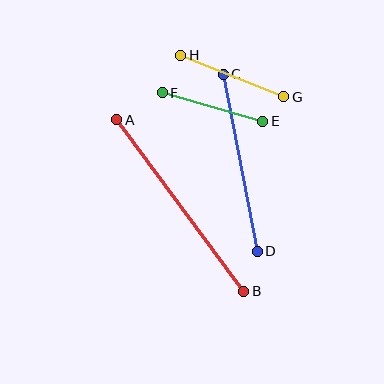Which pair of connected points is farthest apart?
Points A and B are farthest apart.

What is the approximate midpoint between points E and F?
The midpoint is at approximately (213, 107) pixels.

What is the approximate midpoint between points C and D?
The midpoint is at approximately (240, 163) pixels.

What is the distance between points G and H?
The distance is approximately 111 pixels.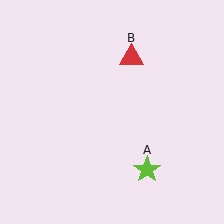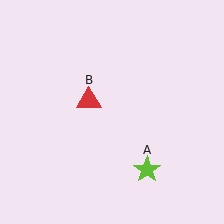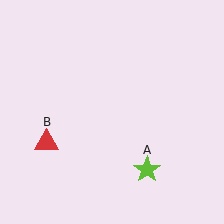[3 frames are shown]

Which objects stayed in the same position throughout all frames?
Lime star (object A) remained stationary.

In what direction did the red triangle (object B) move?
The red triangle (object B) moved down and to the left.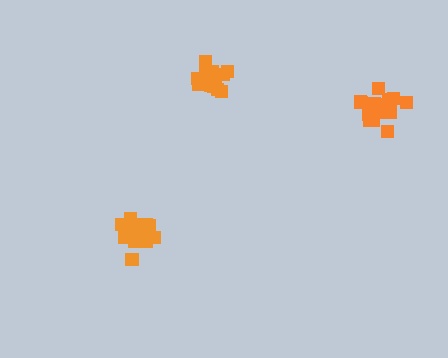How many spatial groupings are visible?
There are 3 spatial groupings.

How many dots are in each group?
Group 1: 15 dots, Group 2: 17 dots, Group 3: 15 dots (47 total).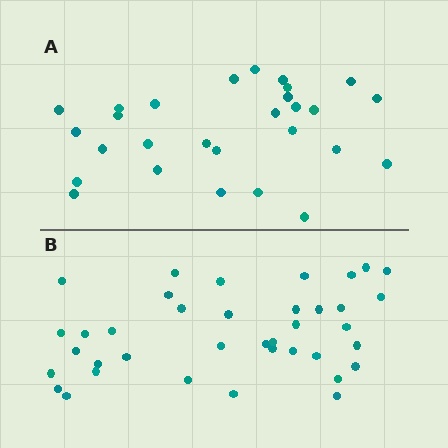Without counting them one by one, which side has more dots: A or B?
Region B (the bottom region) has more dots.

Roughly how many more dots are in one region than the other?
Region B has roughly 10 or so more dots than region A.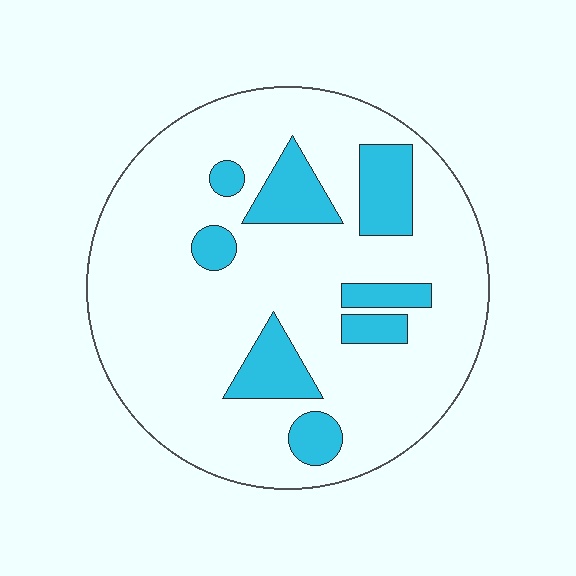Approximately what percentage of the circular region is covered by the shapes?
Approximately 20%.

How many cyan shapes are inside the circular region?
8.